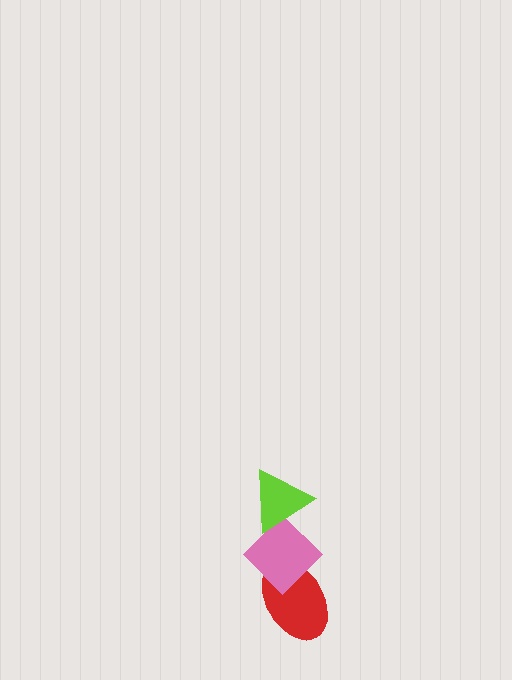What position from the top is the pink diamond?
The pink diamond is 2nd from the top.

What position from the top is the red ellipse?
The red ellipse is 3rd from the top.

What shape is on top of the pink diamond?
The lime triangle is on top of the pink diamond.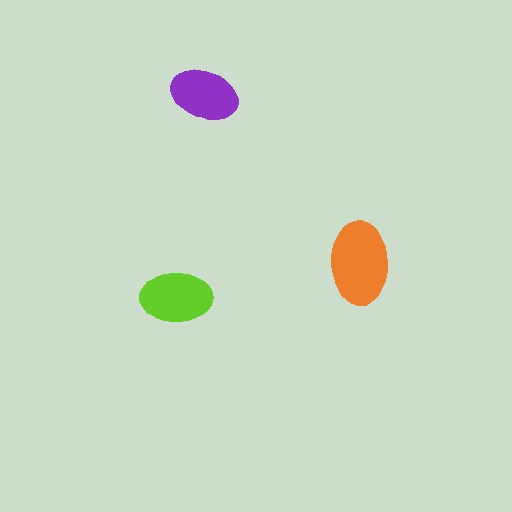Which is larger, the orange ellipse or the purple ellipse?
The orange one.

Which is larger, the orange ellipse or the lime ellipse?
The orange one.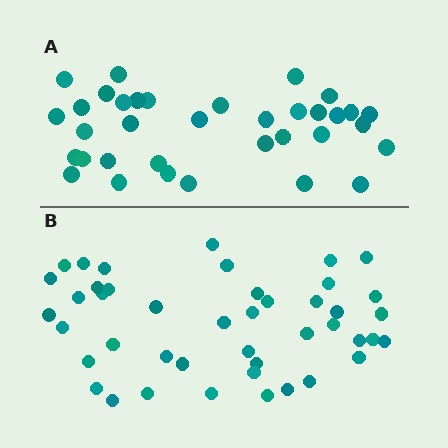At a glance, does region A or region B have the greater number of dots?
Region B (the bottom region) has more dots.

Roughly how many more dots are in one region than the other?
Region B has roughly 8 or so more dots than region A.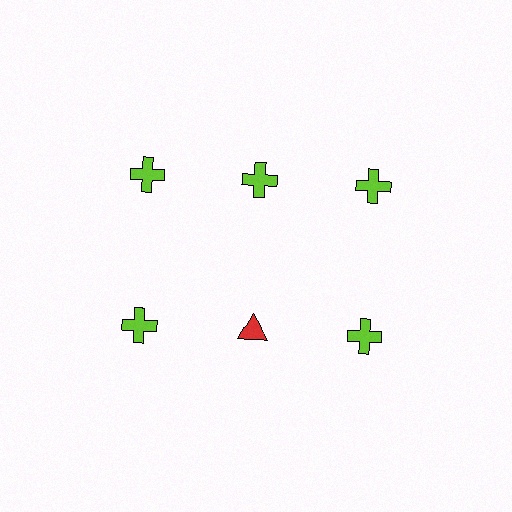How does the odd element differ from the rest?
It differs in both color (red instead of lime) and shape (triangle instead of cross).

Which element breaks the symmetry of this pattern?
The red triangle in the second row, second from left column breaks the symmetry. All other shapes are lime crosses.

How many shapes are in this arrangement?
There are 6 shapes arranged in a grid pattern.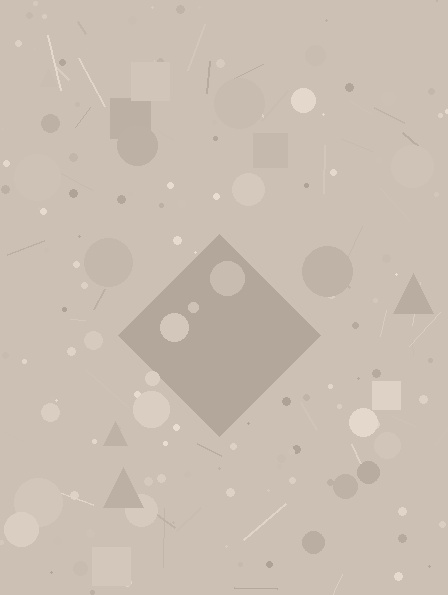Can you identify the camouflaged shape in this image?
The camouflaged shape is a diamond.